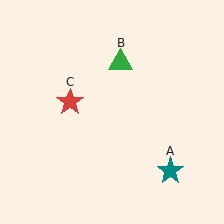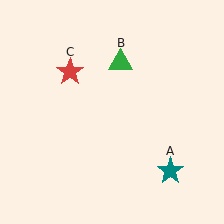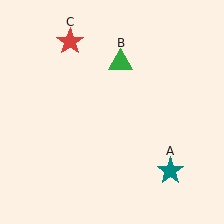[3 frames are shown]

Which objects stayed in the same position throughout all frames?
Teal star (object A) and green triangle (object B) remained stationary.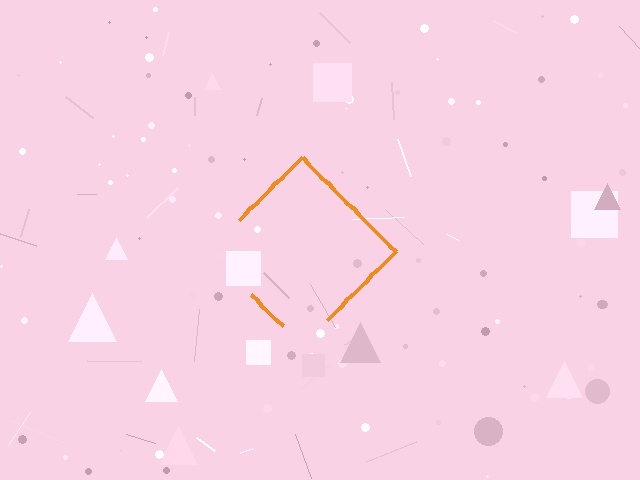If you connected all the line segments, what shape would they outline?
They would outline a diamond.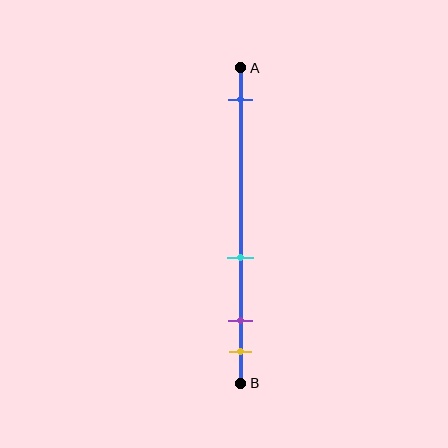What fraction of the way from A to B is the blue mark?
The blue mark is approximately 10% (0.1) of the way from A to B.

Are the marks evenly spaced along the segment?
No, the marks are not evenly spaced.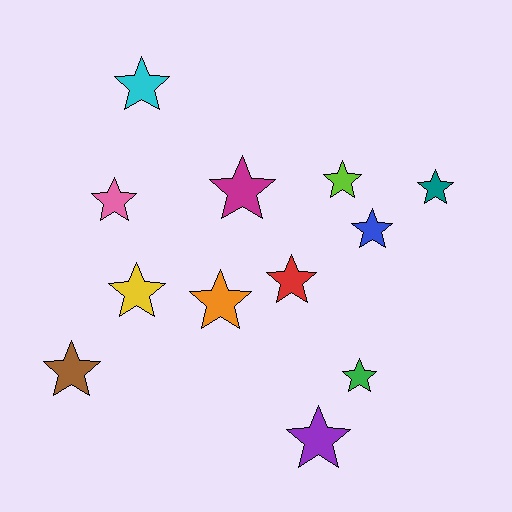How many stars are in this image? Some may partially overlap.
There are 12 stars.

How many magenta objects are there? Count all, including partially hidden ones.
There is 1 magenta object.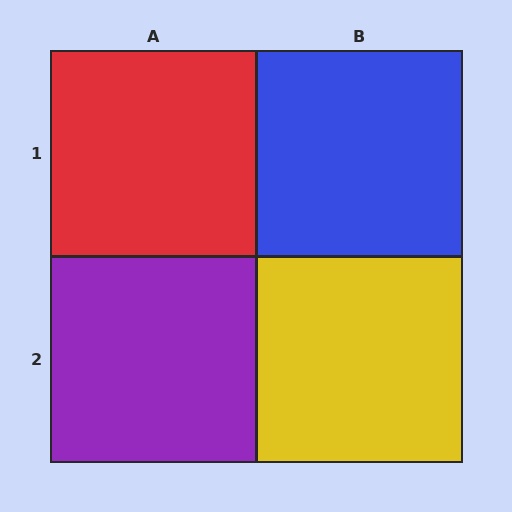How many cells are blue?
1 cell is blue.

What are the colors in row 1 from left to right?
Red, blue.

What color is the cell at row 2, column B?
Yellow.